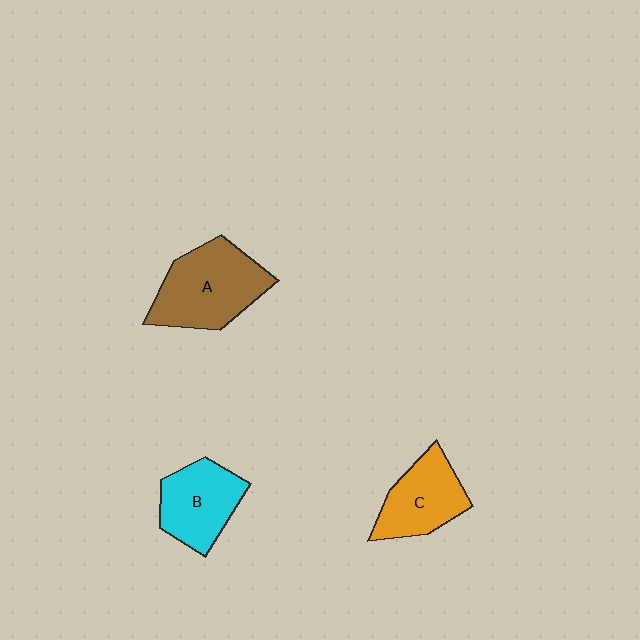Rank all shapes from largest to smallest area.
From largest to smallest: A (brown), B (cyan), C (orange).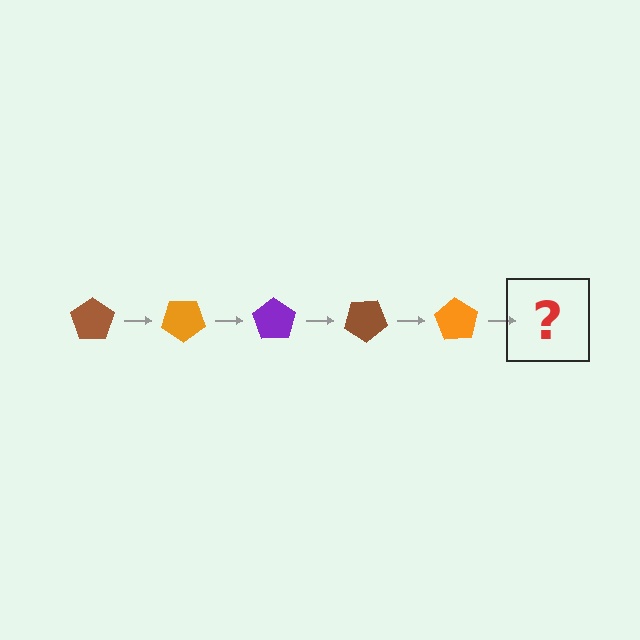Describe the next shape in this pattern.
It should be a purple pentagon, rotated 175 degrees from the start.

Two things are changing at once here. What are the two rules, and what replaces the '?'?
The two rules are that it rotates 35 degrees each step and the color cycles through brown, orange, and purple. The '?' should be a purple pentagon, rotated 175 degrees from the start.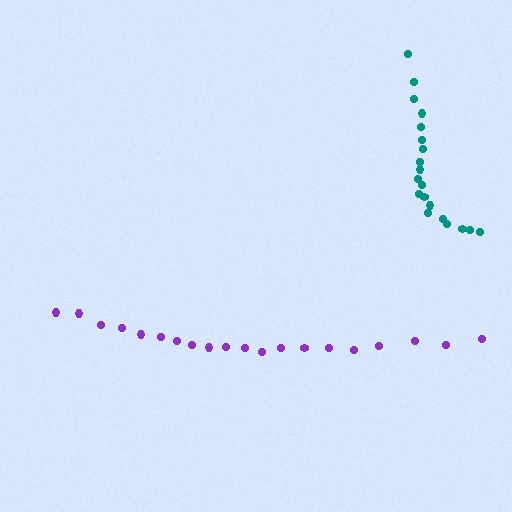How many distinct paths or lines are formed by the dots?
There are 2 distinct paths.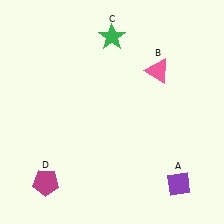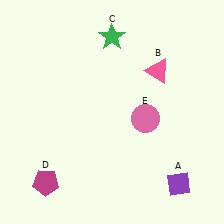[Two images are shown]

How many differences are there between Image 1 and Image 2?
There is 1 difference between the two images.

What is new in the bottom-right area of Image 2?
A pink circle (E) was added in the bottom-right area of Image 2.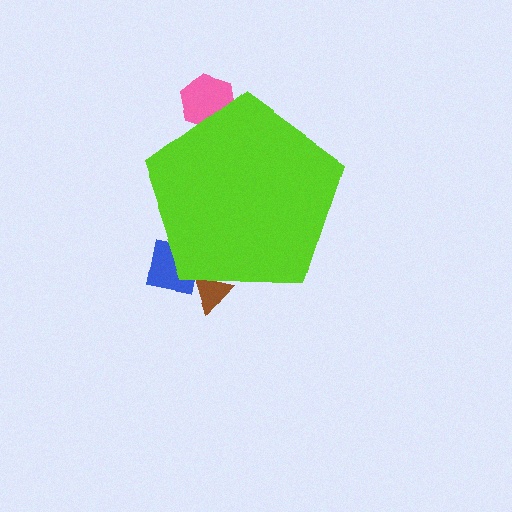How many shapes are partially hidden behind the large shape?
3 shapes are partially hidden.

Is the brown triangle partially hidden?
Yes, the brown triangle is partially hidden behind the lime pentagon.